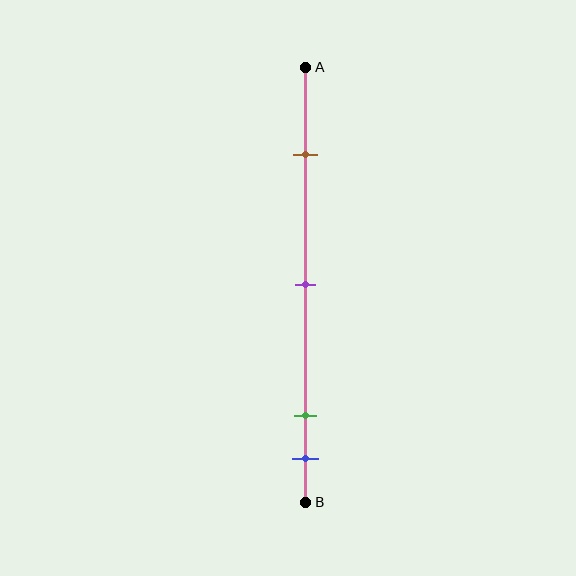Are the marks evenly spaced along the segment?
No, the marks are not evenly spaced.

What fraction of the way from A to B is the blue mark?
The blue mark is approximately 90% (0.9) of the way from A to B.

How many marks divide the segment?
There are 4 marks dividing the segment.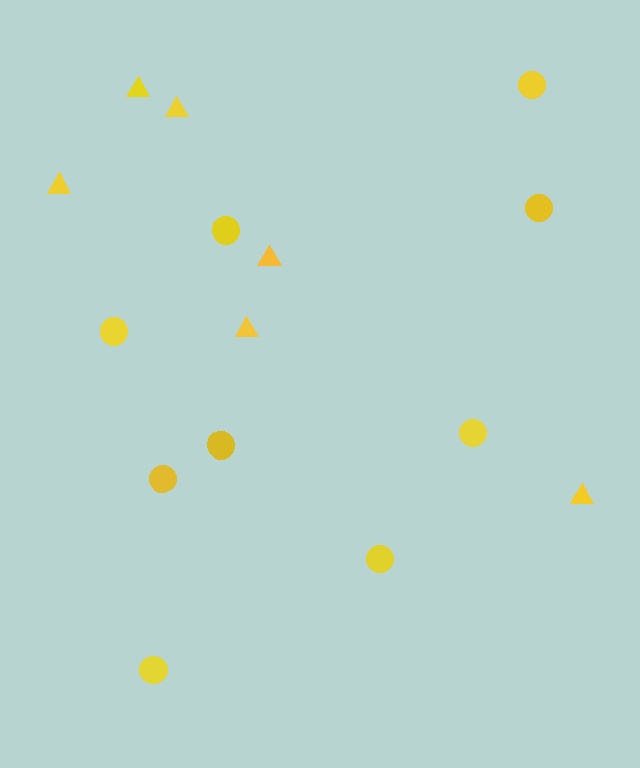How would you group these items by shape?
There are 2 groups: one group of triangles (6) and one group of circles (9).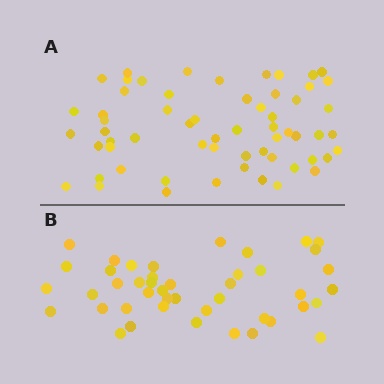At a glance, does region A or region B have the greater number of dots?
Region A (the top region) has more dots.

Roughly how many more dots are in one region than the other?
Region A has approximately 15 more dots than region B.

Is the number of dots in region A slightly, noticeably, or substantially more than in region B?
Region A has noticeably more, but not dramatically so. The ratio is roughly 1.4 to 1.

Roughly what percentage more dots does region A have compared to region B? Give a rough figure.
About 35% more.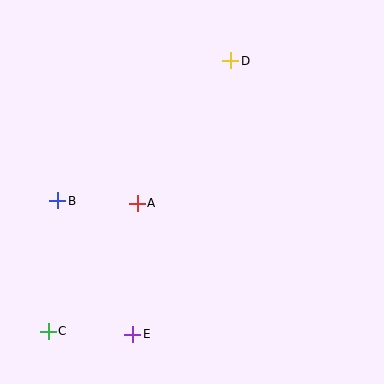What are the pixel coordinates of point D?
Point D is at (231, 61).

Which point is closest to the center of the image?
Point A at (137, 203) is closest to the center.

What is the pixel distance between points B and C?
The distance between B and C is 131 pixels.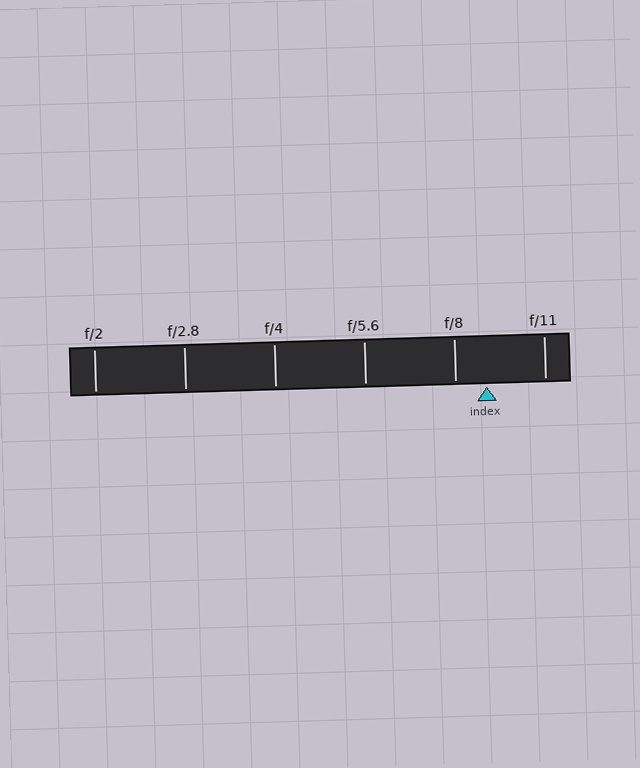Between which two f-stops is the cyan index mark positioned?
The index mark is between f/8 and f/11.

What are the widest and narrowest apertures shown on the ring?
The widest aperture shown is f/2 and the narrowest is f/11.